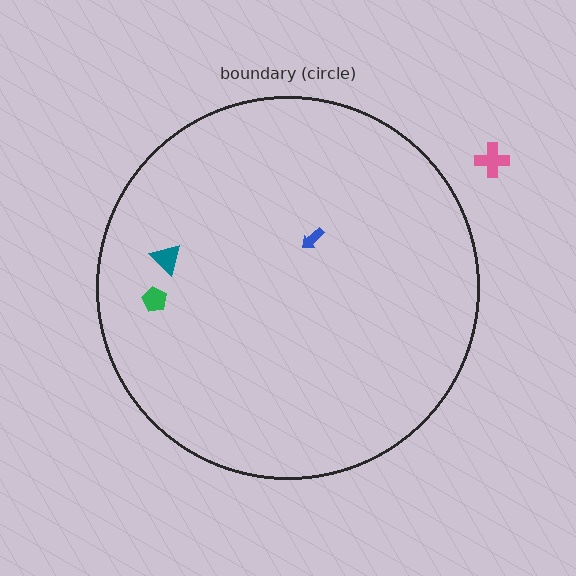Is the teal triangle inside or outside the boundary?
Inside.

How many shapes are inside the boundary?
3 inside, 1 outside.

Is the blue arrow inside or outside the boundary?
Inside.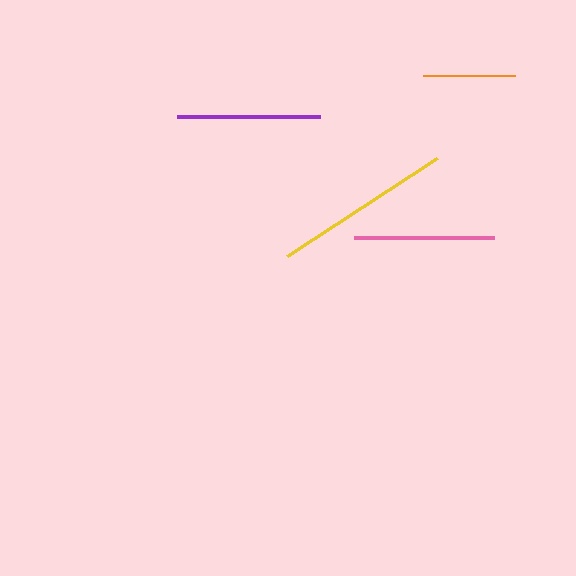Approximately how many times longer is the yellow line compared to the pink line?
The yellow line is approximately 1.3 times the length of the pink line.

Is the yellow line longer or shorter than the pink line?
The yellow line is longer than the pink line.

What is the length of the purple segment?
The purple segment is approximately 143 pixels long.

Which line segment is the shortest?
The orange line is the shortest at approximately 92 pixels.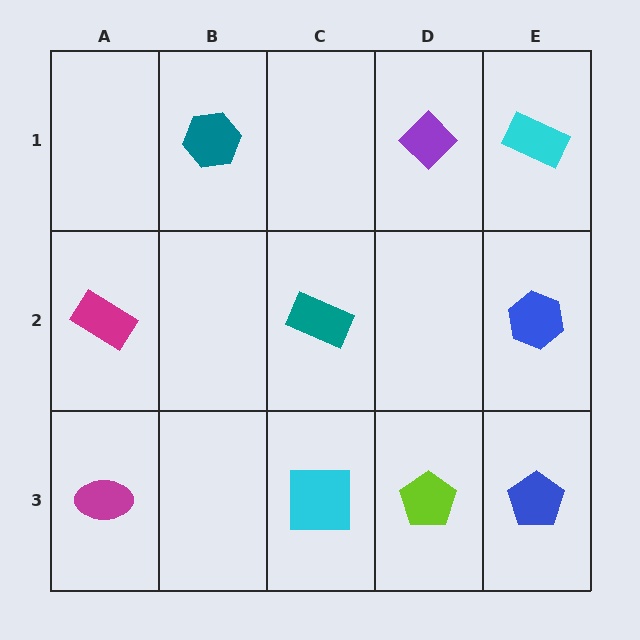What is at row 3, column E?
A blue pentagon.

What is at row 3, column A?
A magenta ellipse.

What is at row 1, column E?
A cyan rectangle.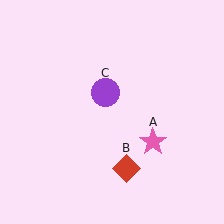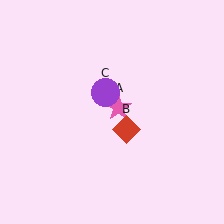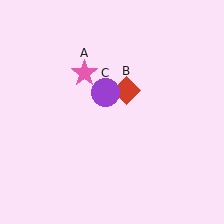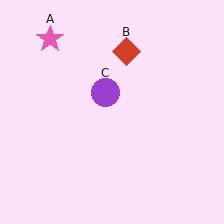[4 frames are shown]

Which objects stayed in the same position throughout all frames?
Purple circle (object C) remained stationary.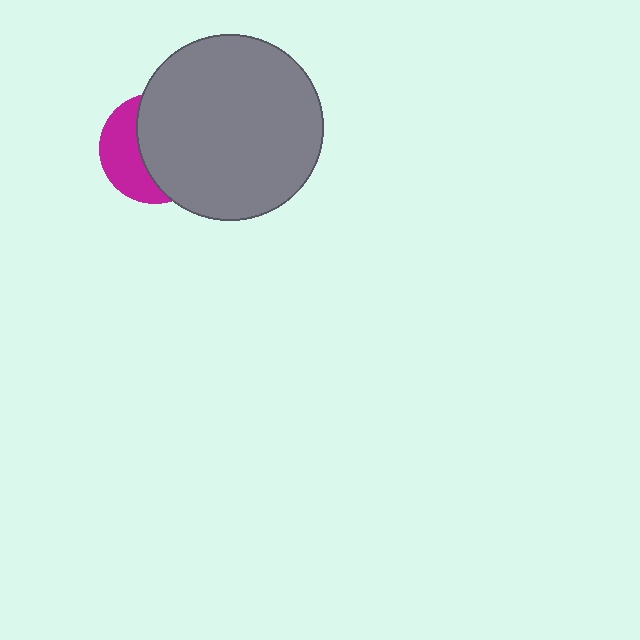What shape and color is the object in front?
The object in front is a gray circle.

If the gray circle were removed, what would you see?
You would see the complete magenta circle.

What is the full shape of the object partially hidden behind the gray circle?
The partially hidden object is a magenta circle.